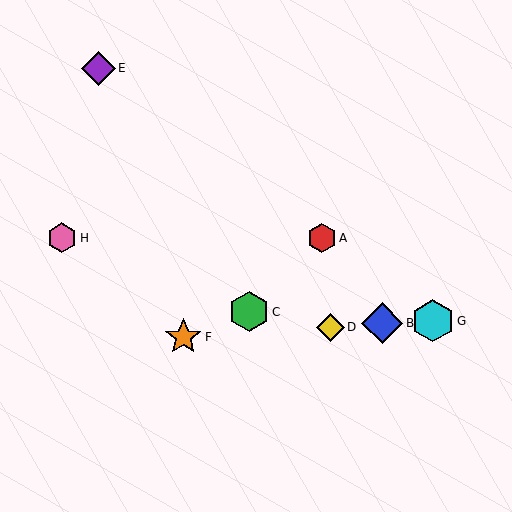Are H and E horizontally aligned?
No, H is at y≈238 and E is at y≈68.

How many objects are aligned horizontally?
2 objects (A, H) are aligned horizontally.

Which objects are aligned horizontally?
Objects A, H are aligned horizontally.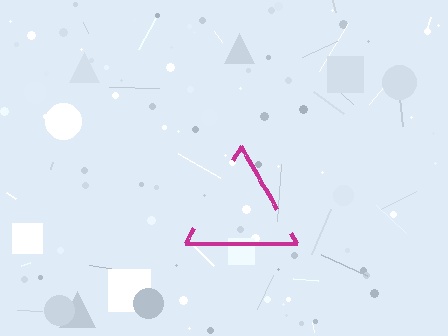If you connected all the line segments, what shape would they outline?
They would outline a triangle.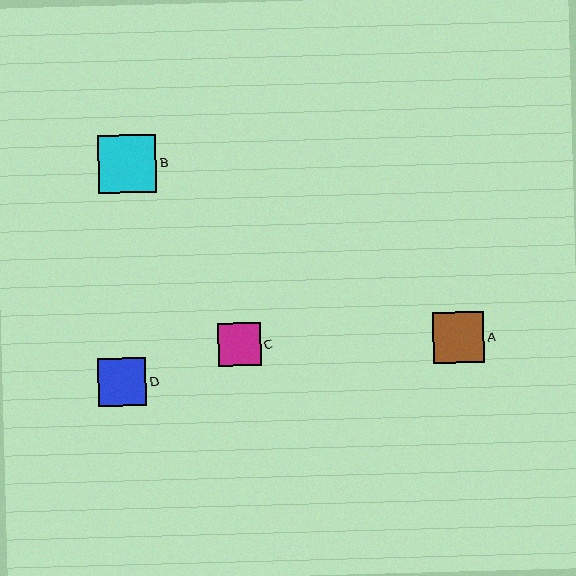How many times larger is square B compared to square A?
Square B is approximately 1.2 times the size of square A.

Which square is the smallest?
Square C is the smallest with a size of approximately 42 pixels.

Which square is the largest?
Square B is the largest with a size of approximately 59 pixels.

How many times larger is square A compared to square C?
Square A is approximately 1.2 times the size of square C.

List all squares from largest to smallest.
From largest to smallest: B, A, D, C.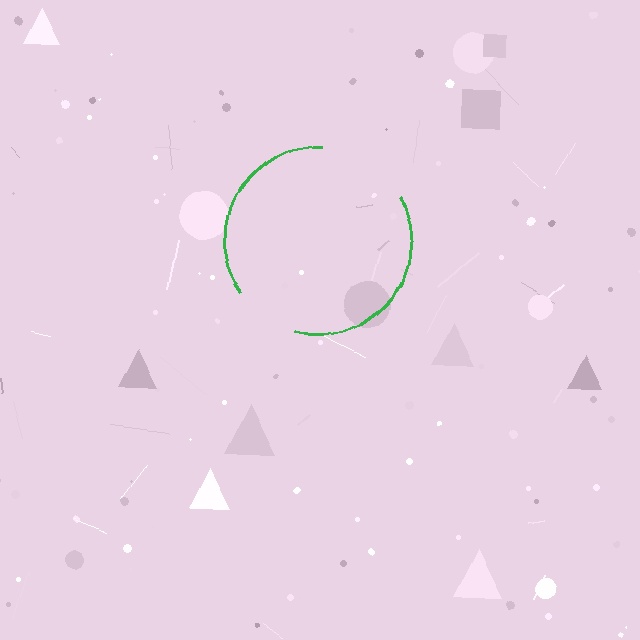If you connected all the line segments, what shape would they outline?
They would outline a circle.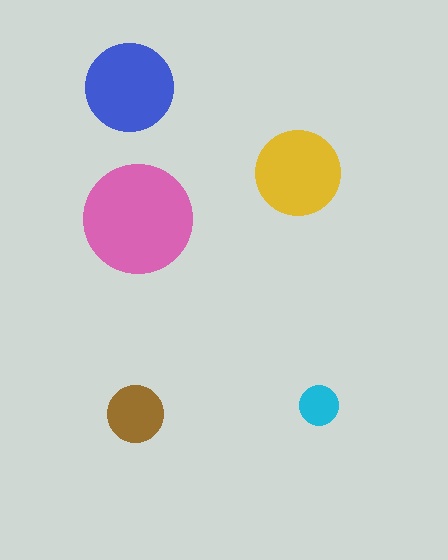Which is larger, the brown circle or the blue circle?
The blue one.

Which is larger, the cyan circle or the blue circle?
The blue one.